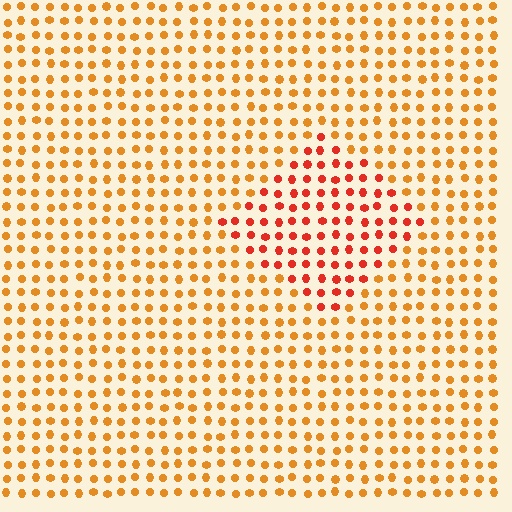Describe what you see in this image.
The image is filled with small orange elements in a uniform arrangement. A diamond-shaped region is visible where the elements are tinted to a slightly different hue, forming a subtle color boundary.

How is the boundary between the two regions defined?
The boundary is defined purely by a slight shift in hue (about 30 degrees). Spacing, size, and orientation are identical on both sides.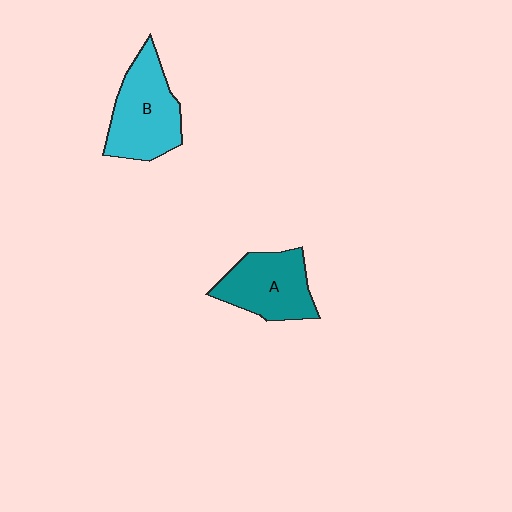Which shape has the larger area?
Shape B (cyan).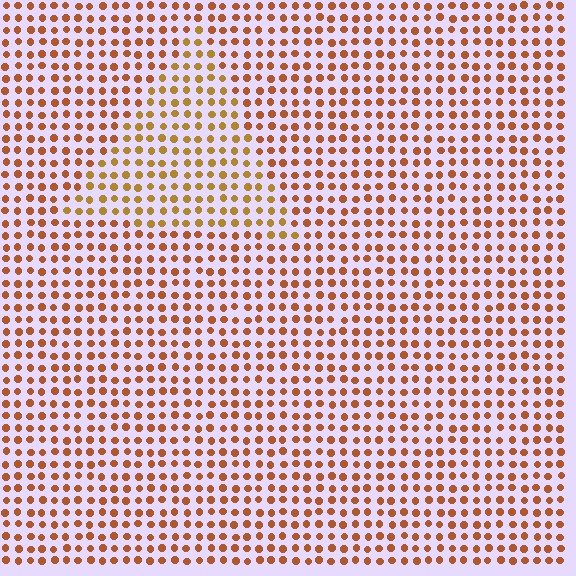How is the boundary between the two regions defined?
The boundary is defined purely by a slight shift in hue (about 23 degrees). Spacing, size, and orientation are identical on both sides.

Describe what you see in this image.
The image is filled with small brown elements in a uniform arrangement. A triangle-shaped region is visible where the elements are tinted to a slightly different hue, forming a subtle color boundary.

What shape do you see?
I see a triangle.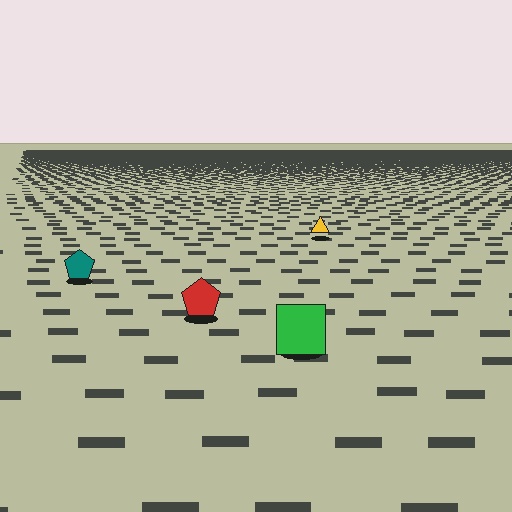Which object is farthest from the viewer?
The yellow triangle is farthest from the viewer. It appears smaller and the ground texture around it is denser.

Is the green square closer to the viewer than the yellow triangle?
Yes. The green square is closer — you can tell from the texture gradient: the ground texture is coarser near it.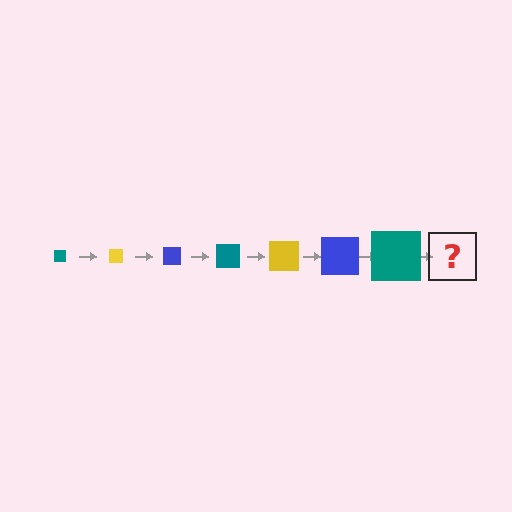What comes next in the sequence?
The next element should be a yellow square, larger than the previous one.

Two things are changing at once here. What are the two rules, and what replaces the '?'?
The two rules are that the square grows larger each step and the color cycles through teal, yellow, and blue. The '?' should be a yellow square, larger than the previous one.